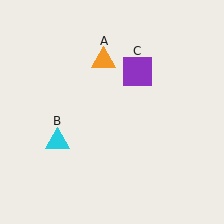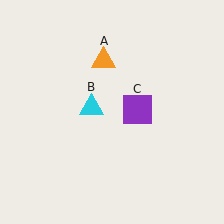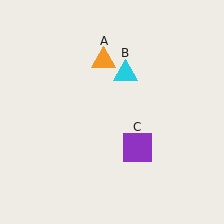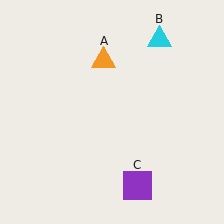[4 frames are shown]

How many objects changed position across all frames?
2 objects changed position: cyan triangle (object B), purple square (object C).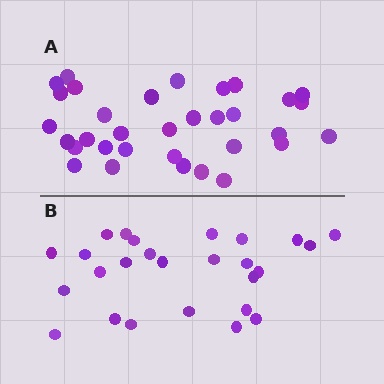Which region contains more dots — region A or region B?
Region A (the top region) has more dots.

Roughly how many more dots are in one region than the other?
Region A has roughly 8 or so more dots than region B.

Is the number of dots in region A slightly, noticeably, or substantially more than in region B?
Region A has noticeably more, but not dramatically so. The ratio is roughly 1.3 to 1.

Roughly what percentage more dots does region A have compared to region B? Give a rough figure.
About 25% more.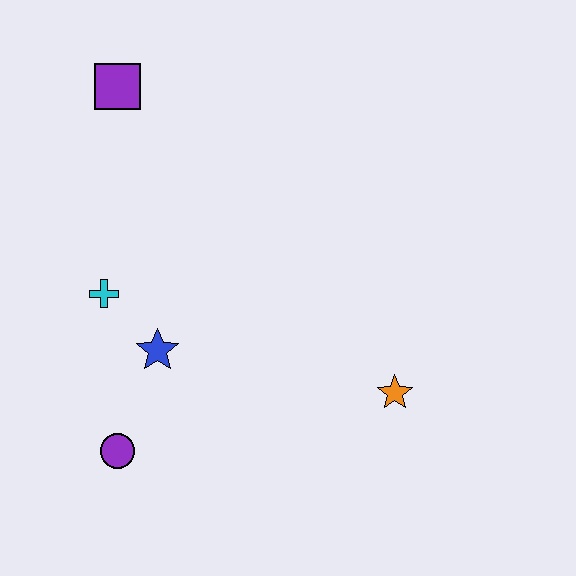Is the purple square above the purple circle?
Yes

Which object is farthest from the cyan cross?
The orange star is farthest from the cyan cross.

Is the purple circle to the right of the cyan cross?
Yes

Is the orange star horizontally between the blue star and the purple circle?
No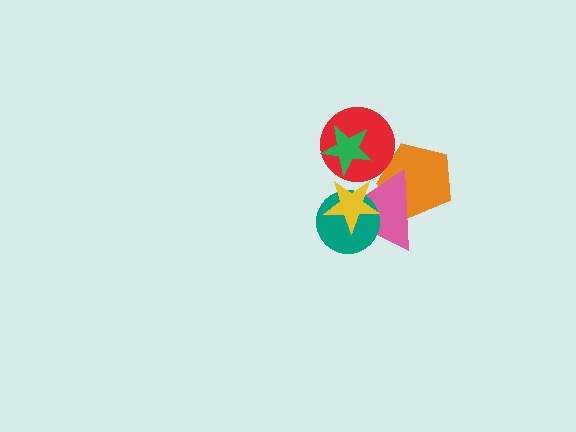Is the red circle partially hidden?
Yes, it is partially covered by another shape.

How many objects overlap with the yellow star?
2 objects overlap with the yellow star.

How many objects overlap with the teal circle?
2 objects overlap with the teal circle.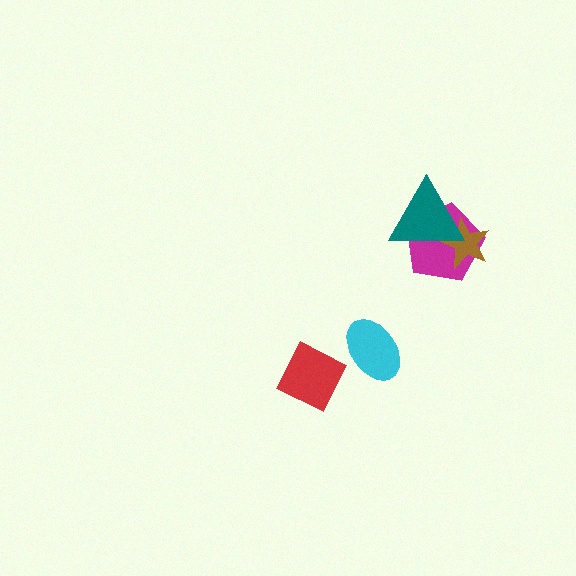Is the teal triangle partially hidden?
No, no other shape covers it.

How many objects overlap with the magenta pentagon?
2 objects overlap with the magenta pentagon.